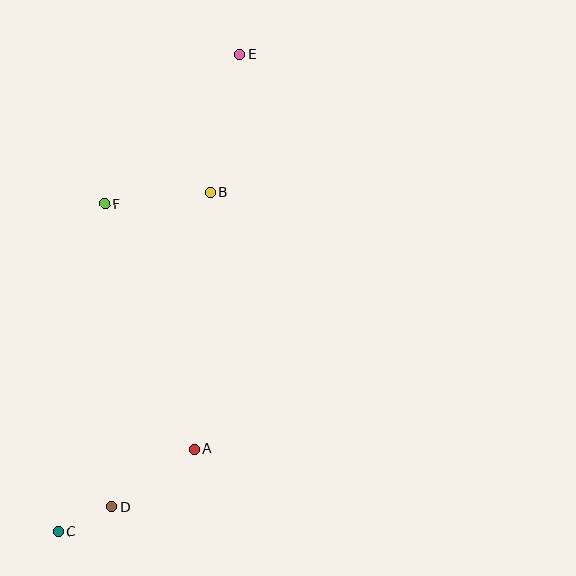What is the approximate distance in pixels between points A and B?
The distance between A and B is approximately 257 pixels.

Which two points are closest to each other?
Points C and D are closest to each other.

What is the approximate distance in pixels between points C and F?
The distance between C and F is approximately 331 pixels.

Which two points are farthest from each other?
Points C and E are farthest from each other.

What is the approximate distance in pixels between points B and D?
The distance between B and D is approximately 330 pixels.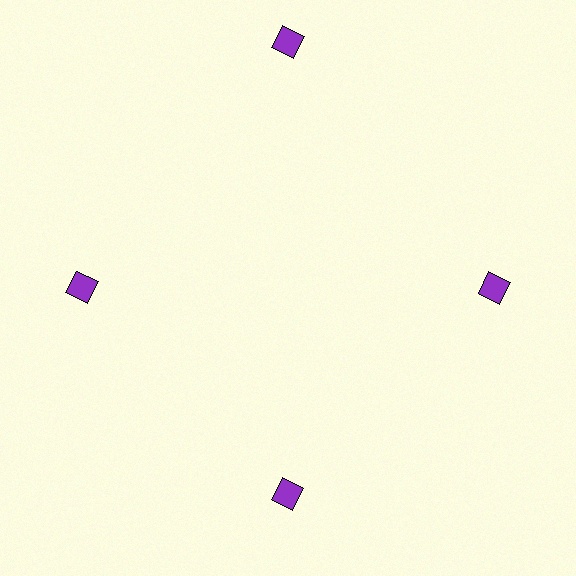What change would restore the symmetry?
The symmetry would be restored by moving it inward, back onto the ring so that all 4 squares sit at equal angles and equal distance from the center.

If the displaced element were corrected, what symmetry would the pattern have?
It would have 4-fold rotational symmetry — the pattern would map onto itself every 90 degrees.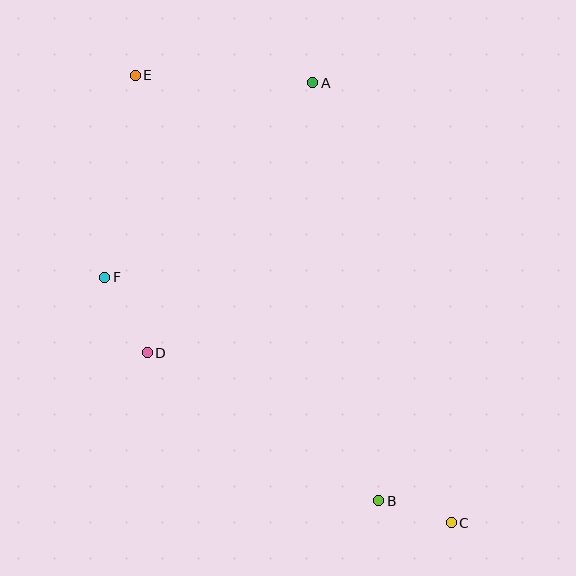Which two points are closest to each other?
Points B and C are closest to each other.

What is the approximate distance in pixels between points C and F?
The distance between C and F is approximately 425 pixels.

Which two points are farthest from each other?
Points C and E are farthest from each other.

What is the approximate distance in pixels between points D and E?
The distance between D and E is approximately 277 pixels.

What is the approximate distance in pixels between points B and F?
The distance between B and F is approximately 354 pixels.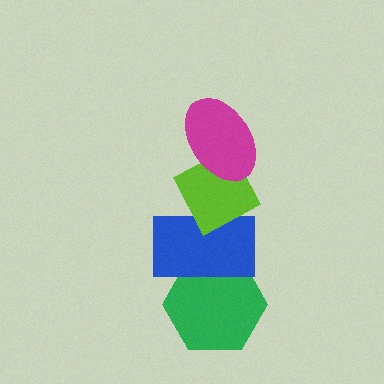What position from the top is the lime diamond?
The lime diamond is 2nd from the top.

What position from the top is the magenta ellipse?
The magenta ellipse is 1st from the top.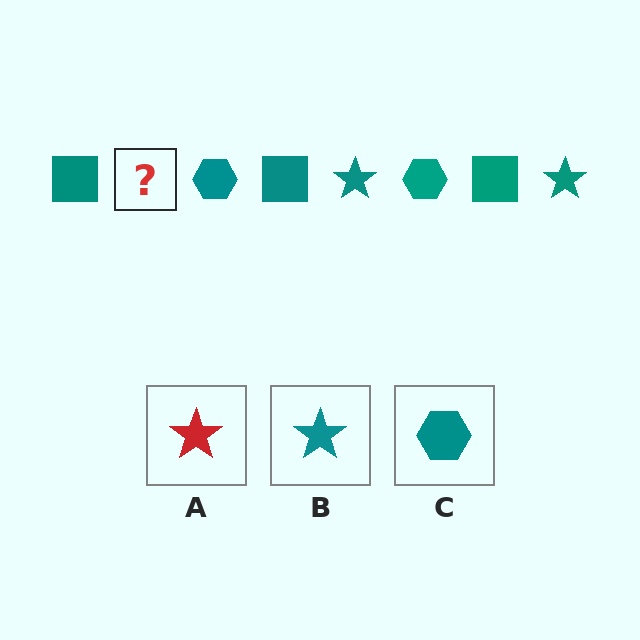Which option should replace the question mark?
Option B.